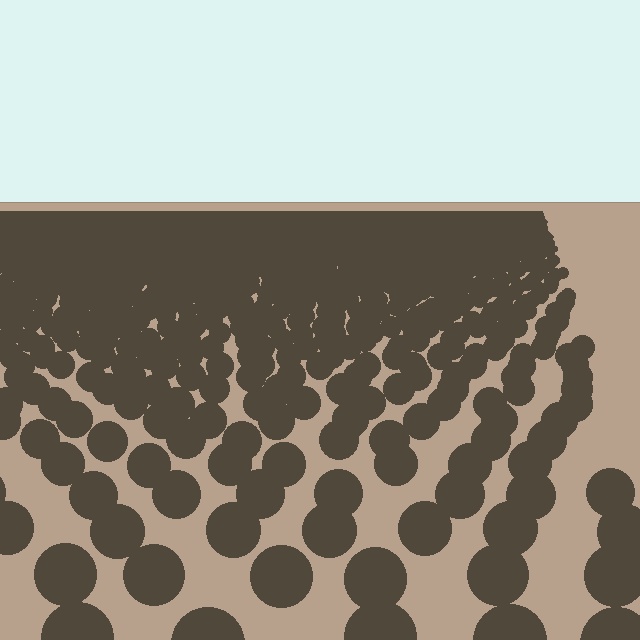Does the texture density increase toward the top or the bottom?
Density increases toward the top.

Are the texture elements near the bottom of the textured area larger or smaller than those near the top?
Larger. Near the bottom, elements are closer to the viewer and appear at a bigger on-screen size.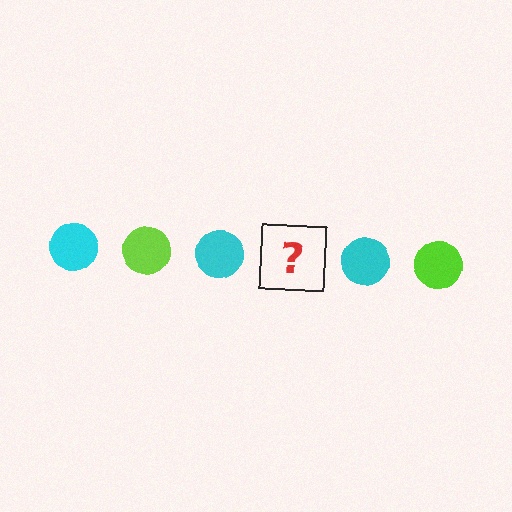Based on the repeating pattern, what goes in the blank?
The blank should be a lime circle.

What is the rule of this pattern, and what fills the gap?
The rule is that the pattern cycles through cyan, lime circles. The gap should be filled with a lime circle.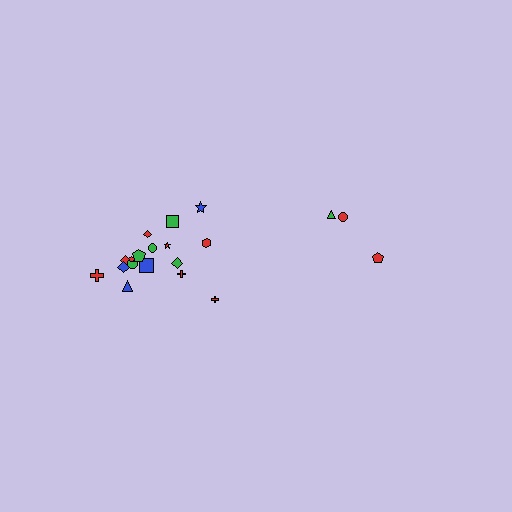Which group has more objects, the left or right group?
The left group.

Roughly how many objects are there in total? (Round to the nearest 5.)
Roughly 20 objects in total.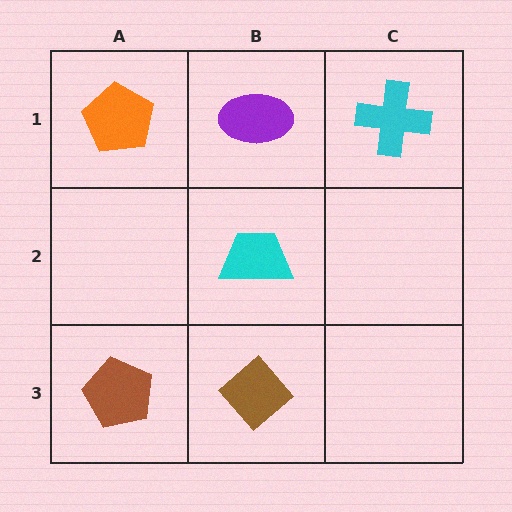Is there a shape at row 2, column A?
No, that cell is empty.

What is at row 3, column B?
A brown diamond.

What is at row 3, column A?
A brown pentagon.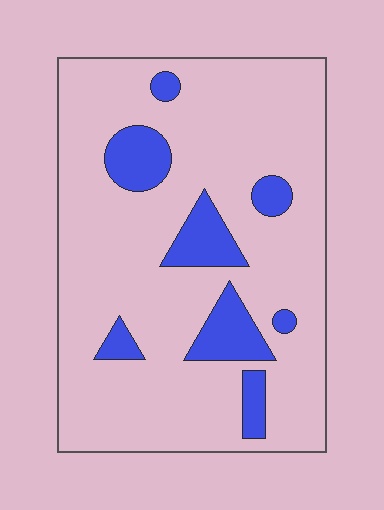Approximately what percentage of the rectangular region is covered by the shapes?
Approximately 15%.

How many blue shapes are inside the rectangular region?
8.